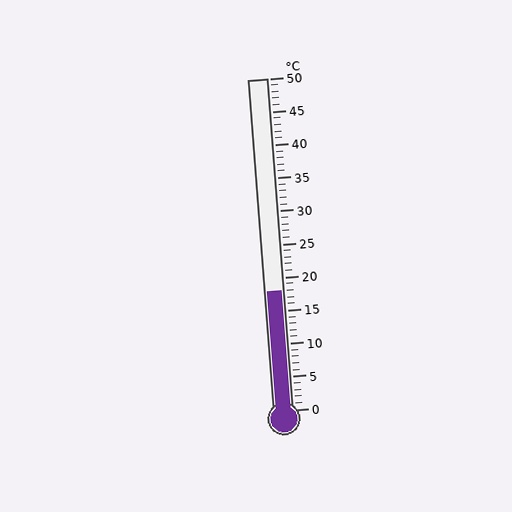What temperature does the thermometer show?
The thermometer shows approximately 18°C.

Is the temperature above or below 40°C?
The temperature is below 40°C.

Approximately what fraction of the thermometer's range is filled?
The thermometer is filled to approximately 35% of its range.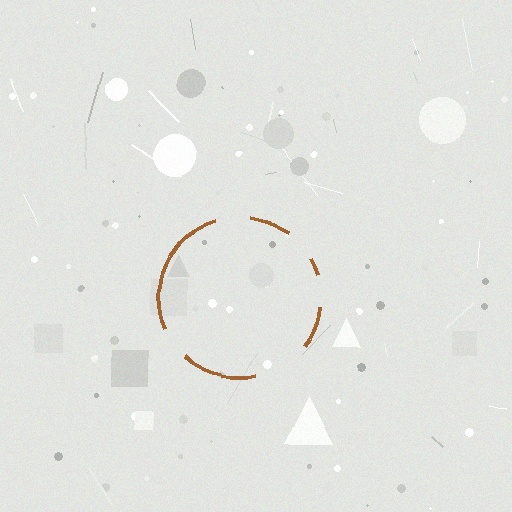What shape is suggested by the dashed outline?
The dashed outline suggests a circle.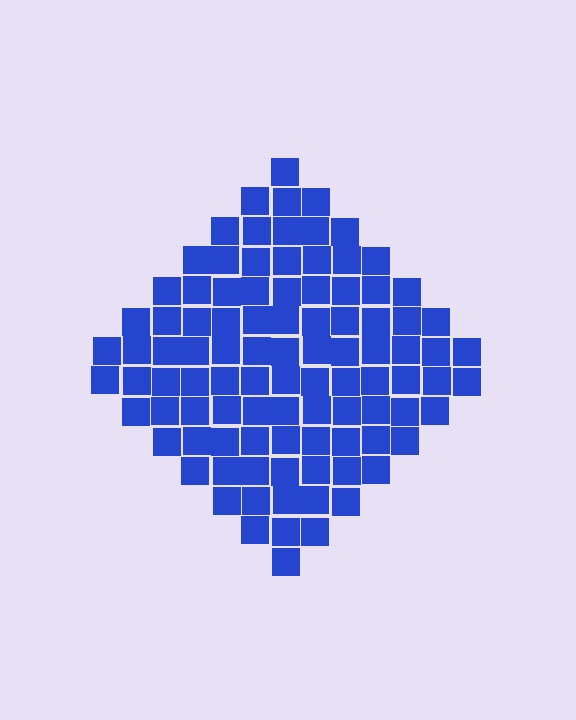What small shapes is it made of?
It is made of small squares.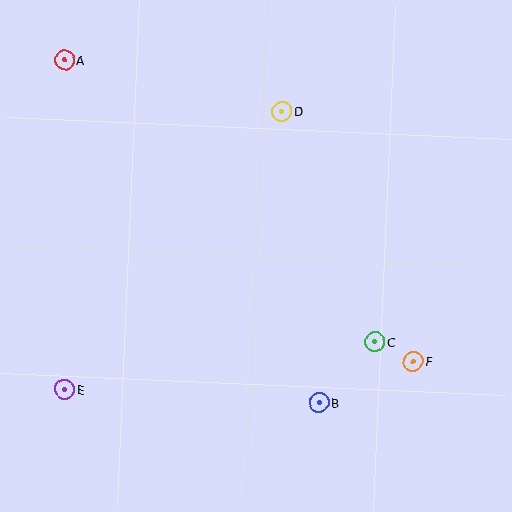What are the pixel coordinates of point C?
Point C is at (375, 342).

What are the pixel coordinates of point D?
Point D is at (282, 111).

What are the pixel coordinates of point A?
Point A is at (65, 60).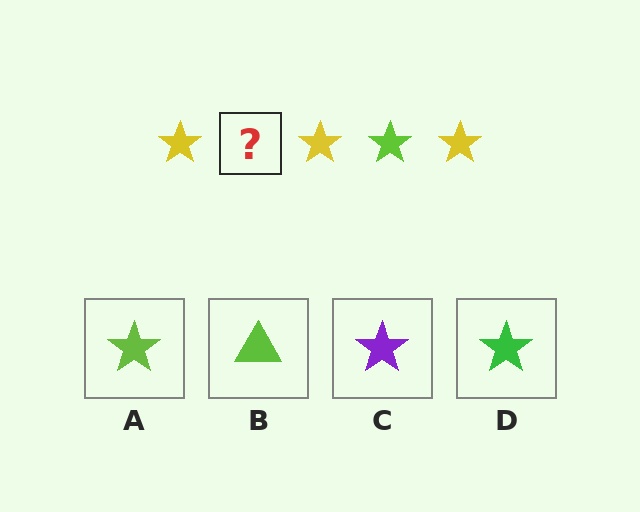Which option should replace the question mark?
Option A.